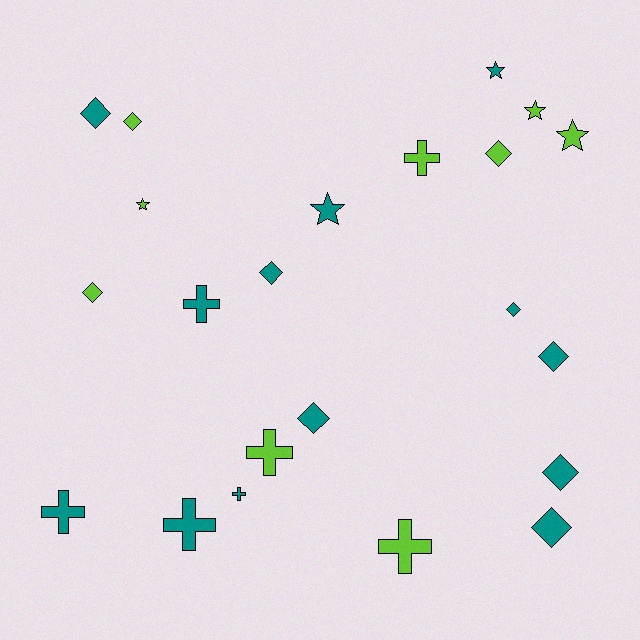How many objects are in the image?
There are 22 objects.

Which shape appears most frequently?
Diamond, with 10 objects.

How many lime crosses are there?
There are 3 lime crosses.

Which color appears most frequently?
Teal, with 13 objects.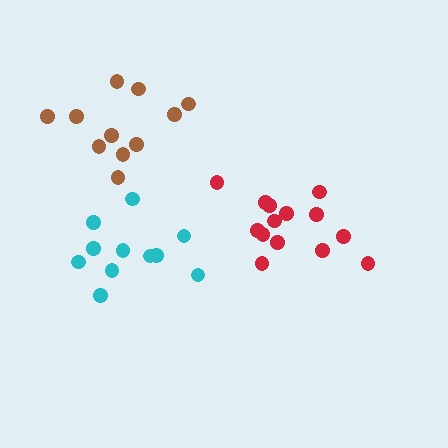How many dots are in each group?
Group 1: 11 dots, Group 2: 14 dots, Group 3: 11 dots (36 total).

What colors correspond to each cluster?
The clusters are colored: cyan, red, brown.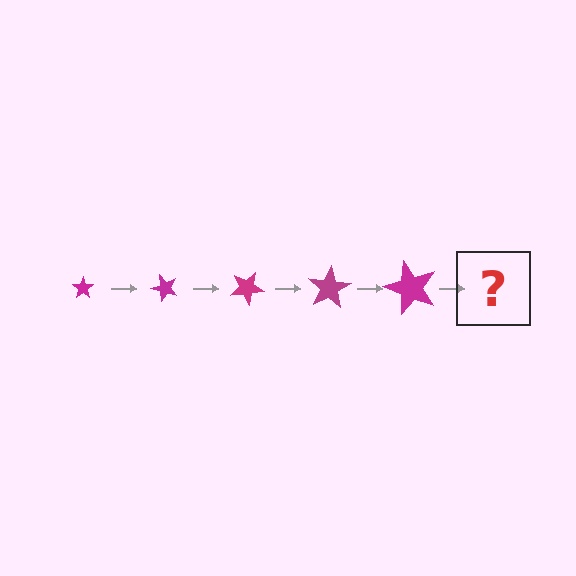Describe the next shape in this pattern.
It should be a star, larger than the previous one and rotated 250 degrees from the start.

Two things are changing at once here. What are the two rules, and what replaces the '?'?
The two rules are that the star grows larger each step and it rotates 50 degrees each step. The '?' should be a star, larger than the previous one and rotated 250 degrees from the start.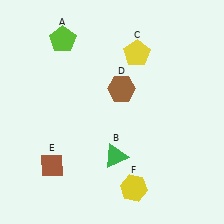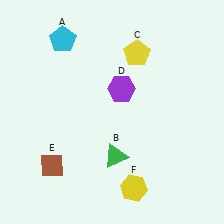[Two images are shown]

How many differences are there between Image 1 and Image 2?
There are 2 differences between the two images.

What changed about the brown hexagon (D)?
In Image 1, D is brown. In Image 2, it changed to purple.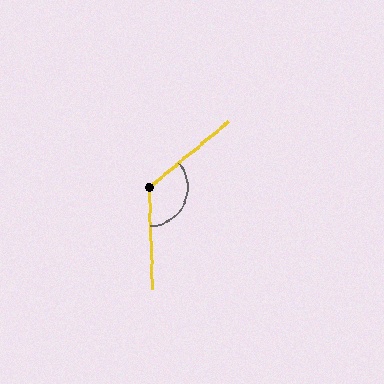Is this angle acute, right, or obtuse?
It is obtuse.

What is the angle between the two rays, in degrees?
Approximately 128 degrees.